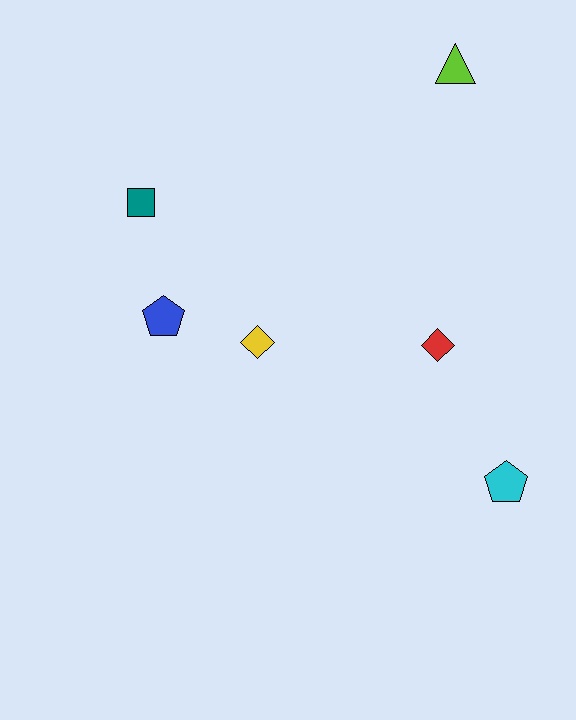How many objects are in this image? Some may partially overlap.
There are 6 objects.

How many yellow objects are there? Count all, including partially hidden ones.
There is 1 yellow object.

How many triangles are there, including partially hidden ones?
There is 1 triangle.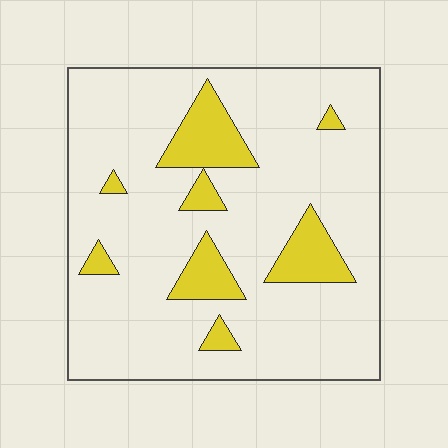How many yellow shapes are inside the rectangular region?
8.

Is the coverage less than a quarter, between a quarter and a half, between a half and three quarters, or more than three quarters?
Less than a quarter.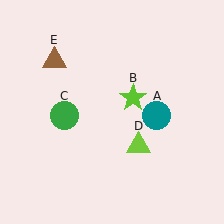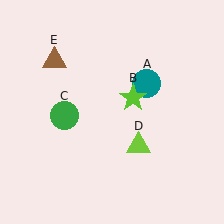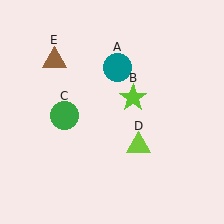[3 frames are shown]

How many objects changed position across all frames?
1 object changed position: teal circle (object A).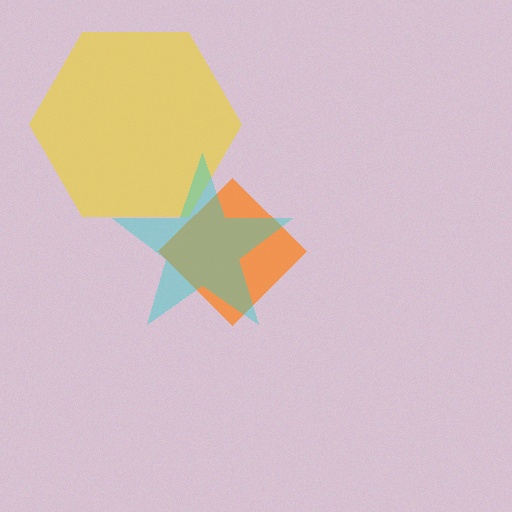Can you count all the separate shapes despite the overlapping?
Yes, there are 3 separate shapes.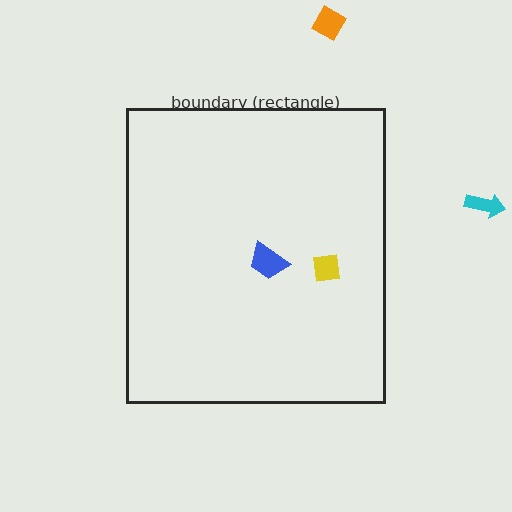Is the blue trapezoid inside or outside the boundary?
Inside.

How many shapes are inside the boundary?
2 inside, 2 outside.